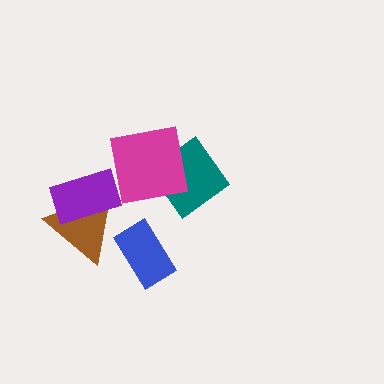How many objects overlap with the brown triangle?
1 object overlaps with the brown triangle.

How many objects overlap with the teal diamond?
1 object overlaps with the teal diamond.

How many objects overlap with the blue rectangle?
0 objects overlap with the blue rectangle.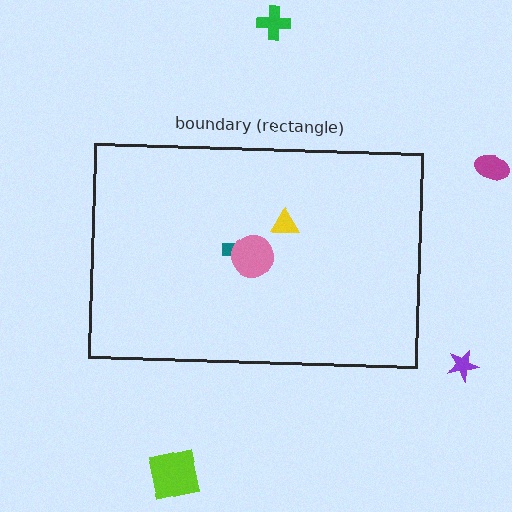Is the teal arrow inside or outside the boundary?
Inside.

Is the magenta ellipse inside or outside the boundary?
Outside.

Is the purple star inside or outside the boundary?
Outside.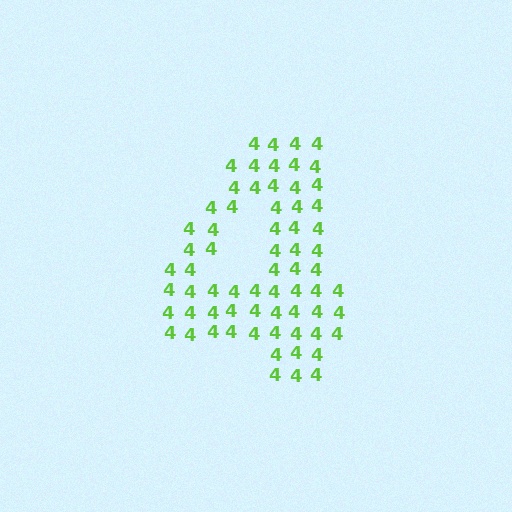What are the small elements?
The small elements are digit 4's.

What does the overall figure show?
The overall figure shows the digit 4.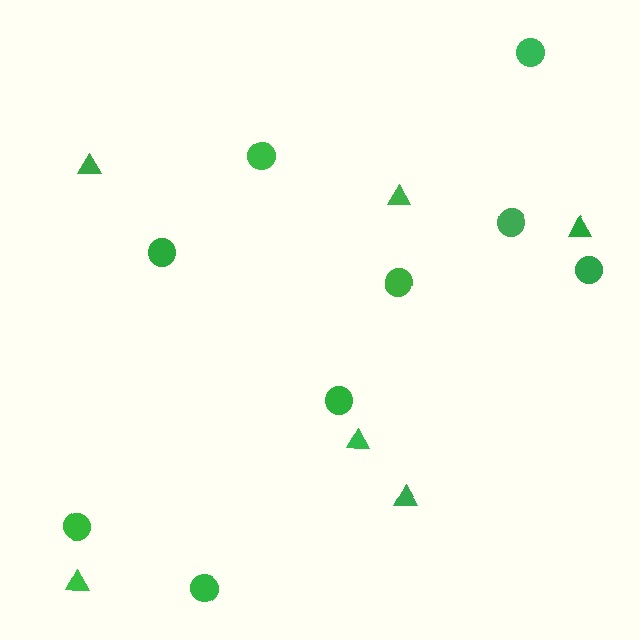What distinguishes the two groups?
There are 2 groups: one group of circles (9) and one group of triangles (6).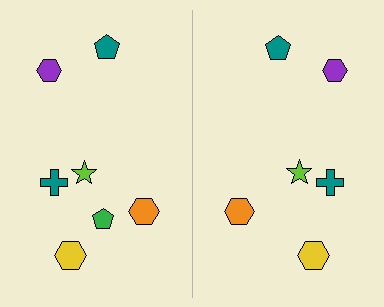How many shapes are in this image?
There are 13 shapes in this image.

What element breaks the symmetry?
A green pentagon is missing from the right side.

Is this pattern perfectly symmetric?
No, the pattern is not perfectly symmetric. A green pentagon is missing from the right side.